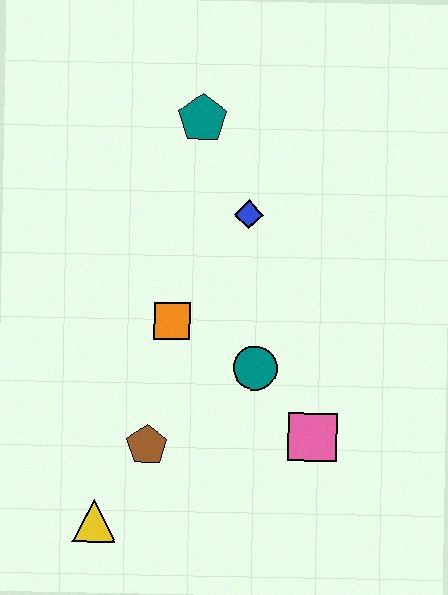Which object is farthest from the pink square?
The teal pentagon is farthest from the pink square.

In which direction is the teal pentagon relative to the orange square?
The teal pentagon is above the orange square.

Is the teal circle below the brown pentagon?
No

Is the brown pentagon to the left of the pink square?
Yes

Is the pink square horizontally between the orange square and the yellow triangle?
No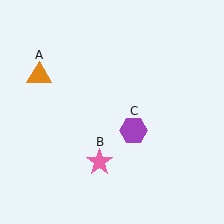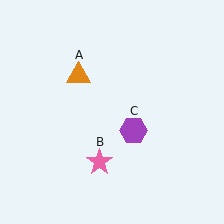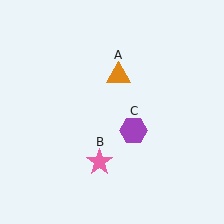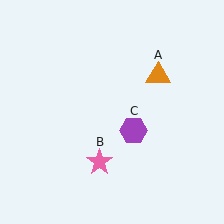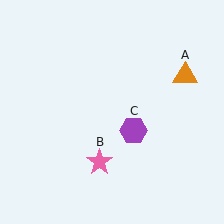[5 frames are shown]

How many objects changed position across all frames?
1 object changed position: orange triangle (object A).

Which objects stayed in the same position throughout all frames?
Pink star (object B) and purple hexagon (object C) remained stationary.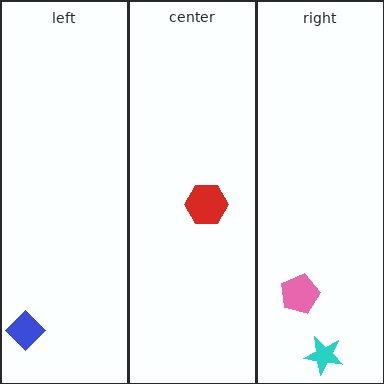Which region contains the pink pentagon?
The right region.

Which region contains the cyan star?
The right region.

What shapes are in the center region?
The red hexagon.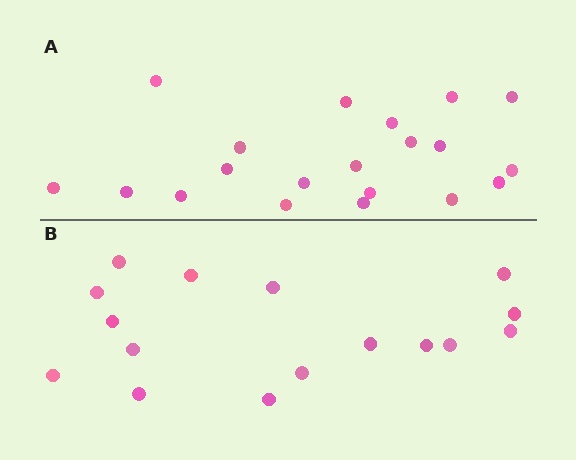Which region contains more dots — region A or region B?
Region A (the top region) has more dots.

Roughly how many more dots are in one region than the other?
Region A has about 4 more dots than region B.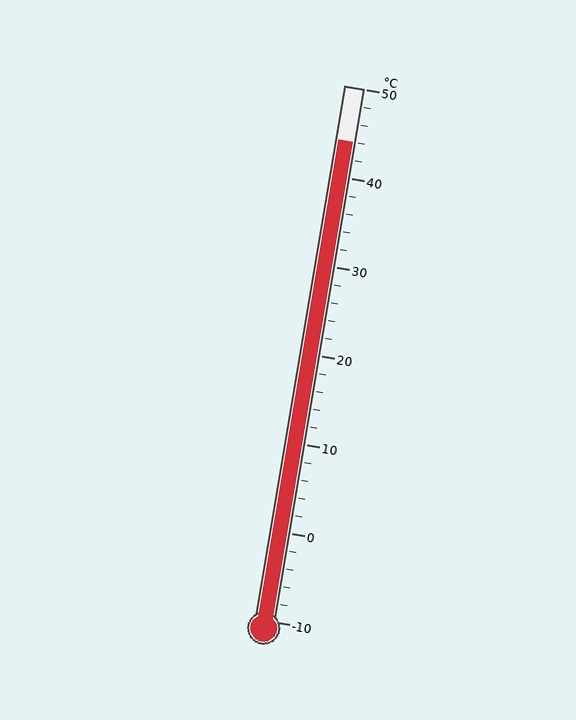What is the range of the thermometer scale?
The thermometer scale ranges from -10°C to 50°C.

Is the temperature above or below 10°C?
The temperature is above 10°C.